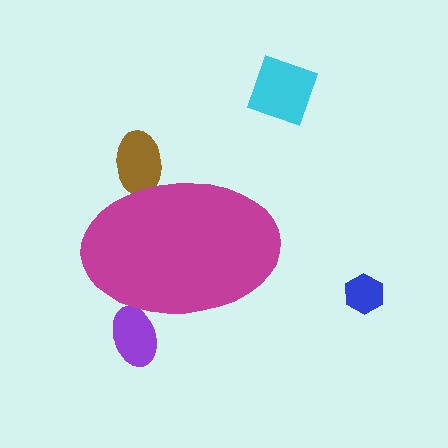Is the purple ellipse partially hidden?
Yes, the purple ellipse is partially hidden behind the magenta ellipse.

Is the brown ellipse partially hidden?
Yes, the brown ellipse is partially hidden behind the magenta ellipse.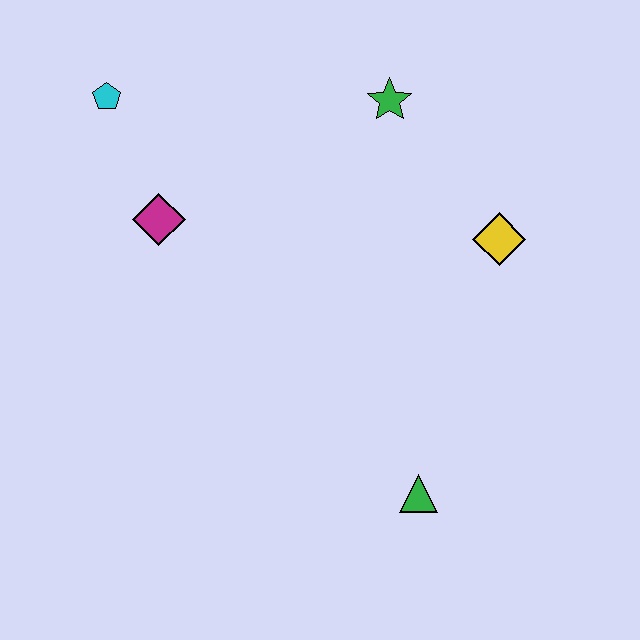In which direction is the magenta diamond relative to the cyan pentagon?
The magenta diamond is below the cyan pentagon.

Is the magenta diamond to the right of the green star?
No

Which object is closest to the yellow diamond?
The green star is closest to the yellow diamond.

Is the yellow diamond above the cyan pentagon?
No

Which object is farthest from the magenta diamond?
The green triangle is farthest from the magenta diamond.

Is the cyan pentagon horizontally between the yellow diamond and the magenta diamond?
No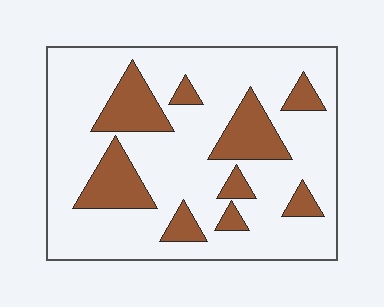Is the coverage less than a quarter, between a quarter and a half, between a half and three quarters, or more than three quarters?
Less than a quarter.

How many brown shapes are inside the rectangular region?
9.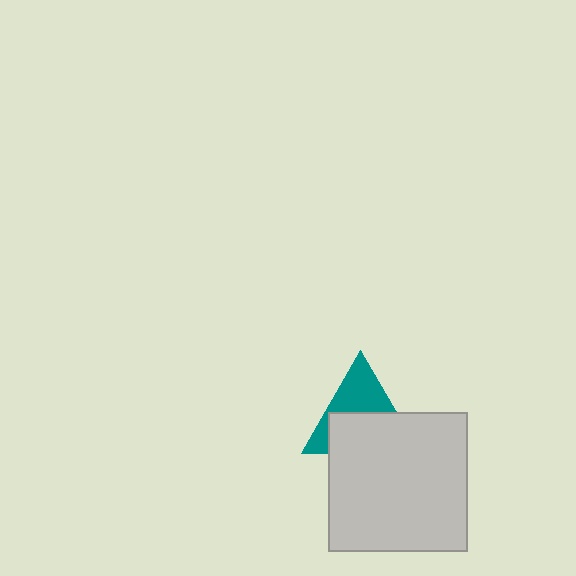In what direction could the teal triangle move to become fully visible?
The teal triangle could move up. That would shift it out from behind the light gray square entirely.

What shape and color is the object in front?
The object in front is a light gray square.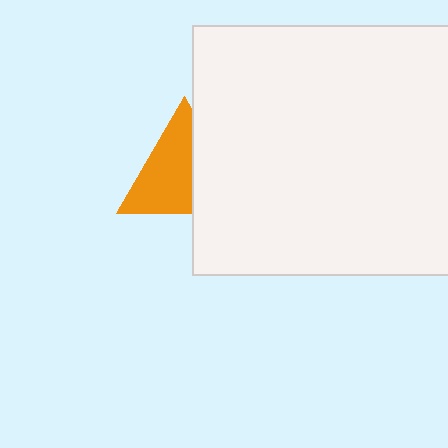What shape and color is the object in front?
The object in front is a white rectangle.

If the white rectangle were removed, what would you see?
You would see the complete orange triangle.